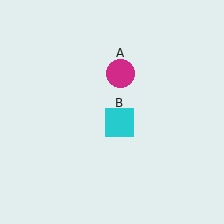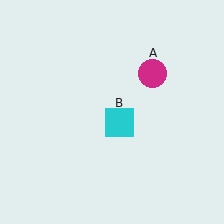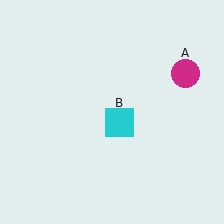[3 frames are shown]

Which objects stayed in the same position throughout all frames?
Cyan square (object B) remained stationary.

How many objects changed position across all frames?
1 object changed position: magenta circle (object A).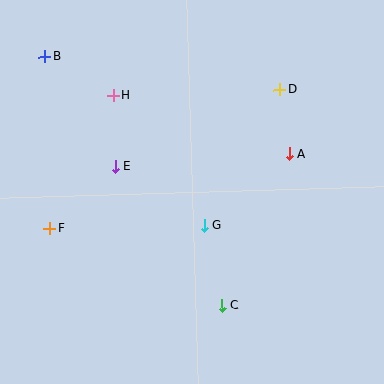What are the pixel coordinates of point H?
Point H is at (113, 95).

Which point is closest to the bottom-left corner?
Point F is closest to the bottom-left corner.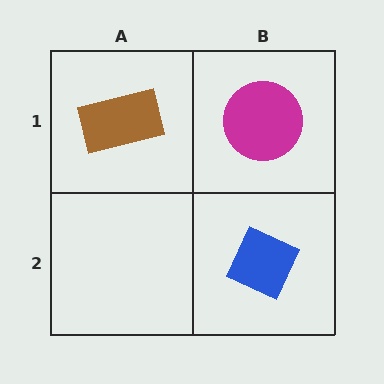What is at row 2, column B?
A blue diamond.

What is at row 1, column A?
A brown rectangle.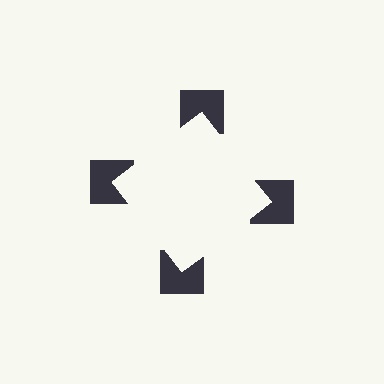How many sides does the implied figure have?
4 sides.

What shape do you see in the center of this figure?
An illusory square — its edges are inferred from the aligned wedge cuts in the notched squares, not physically drawn.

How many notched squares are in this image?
There are 4 — one at each vertex of the illusory square.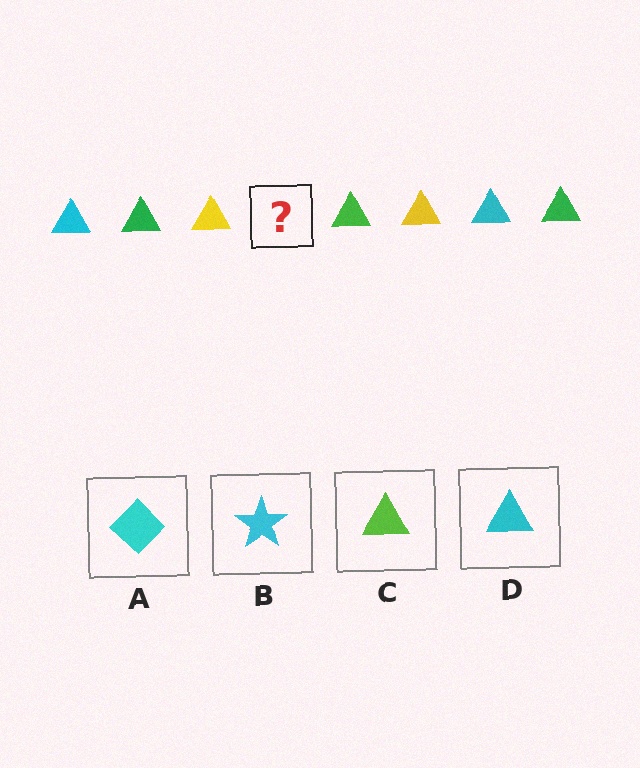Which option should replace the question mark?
Option D.